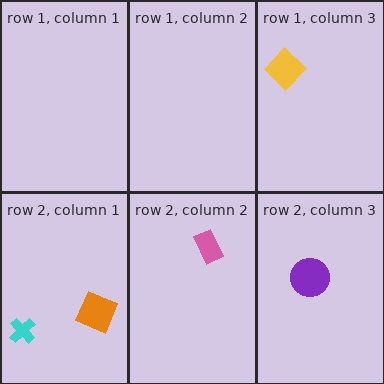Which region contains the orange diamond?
The row 2, column 1 region.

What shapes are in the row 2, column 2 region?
The pink rectangle.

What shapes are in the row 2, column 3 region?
The purple circle.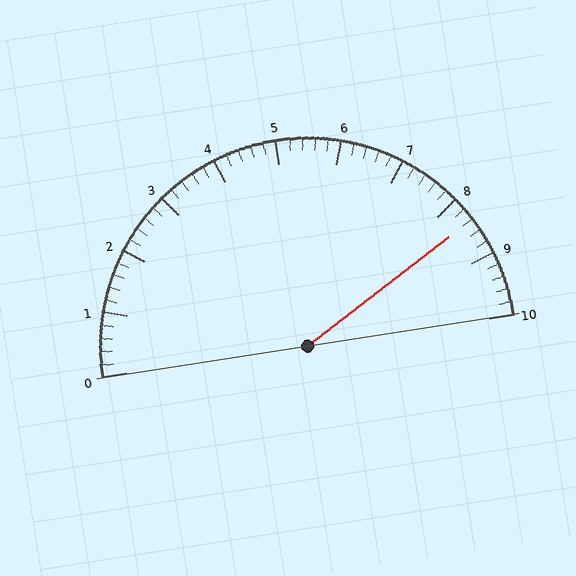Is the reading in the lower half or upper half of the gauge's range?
The reading is in the upper half of the range (0 to 10).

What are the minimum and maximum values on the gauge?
The gauge ranges from 0 to 10.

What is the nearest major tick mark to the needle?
The nearest major tick mark is 8.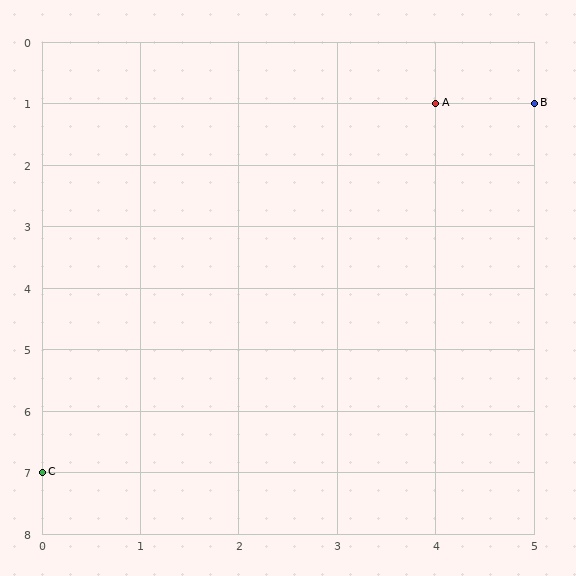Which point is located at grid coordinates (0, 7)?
Point C is at (0, 7).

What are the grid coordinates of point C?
Point C is at grid coordinates (0, 7).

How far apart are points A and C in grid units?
Points A and C are 4 columns and 6 rows apart (about 7.2 grid units diagonally).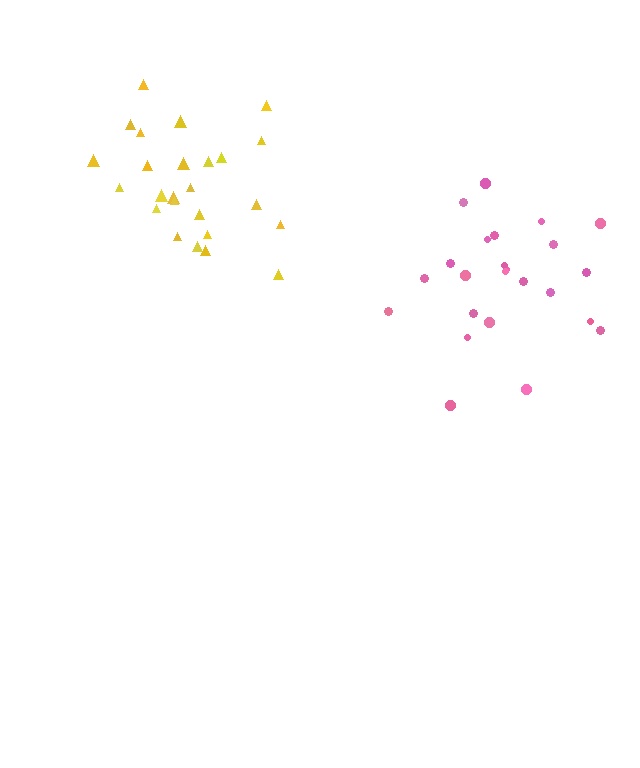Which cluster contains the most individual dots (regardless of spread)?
Yellow (25).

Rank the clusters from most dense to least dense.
yellow, pink.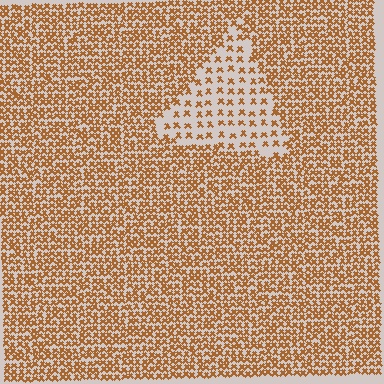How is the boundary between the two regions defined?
The boundary is defined by a change in element density (approximately 2.5x ratio). All elements are the same color, size, and shape.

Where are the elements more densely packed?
The elements are more densely packed outside the triangle boundary.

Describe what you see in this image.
The image contains small brown elements arranged at two different densities. A triangle-shaped region is visible where the elements are less densely packed than the surrounding area.